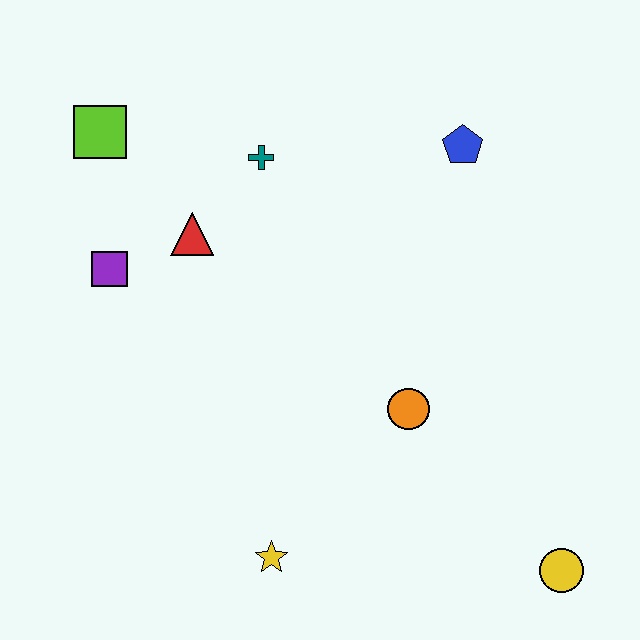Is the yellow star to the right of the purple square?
Yes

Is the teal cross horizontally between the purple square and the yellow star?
Yes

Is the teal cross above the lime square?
No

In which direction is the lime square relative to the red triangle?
The lime square is above the red triangle.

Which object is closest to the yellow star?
The orange circle is closest to the yellow star.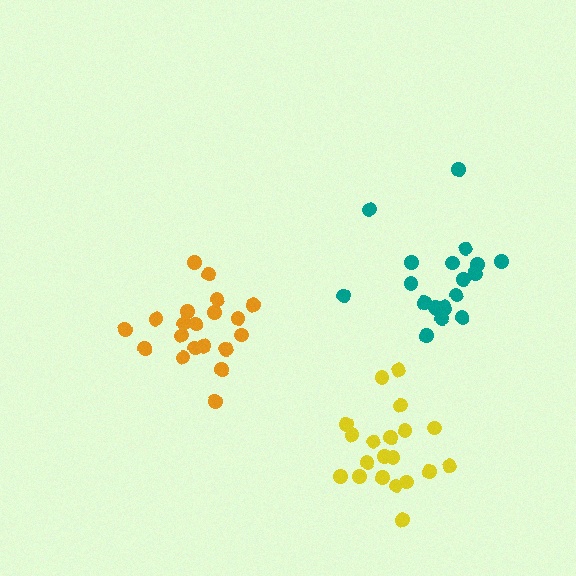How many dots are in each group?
Group 1: 20 dots, Group 2: 20 dots, Group 3: 20 dots (60 total).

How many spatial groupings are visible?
There are 3 spatial groupings.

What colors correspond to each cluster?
The clusters are colored: teal, orange, yellow.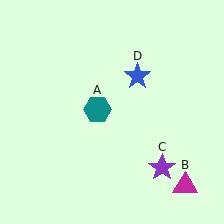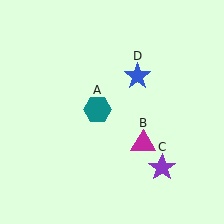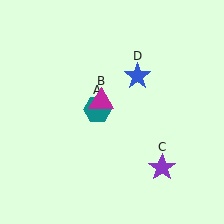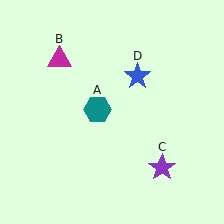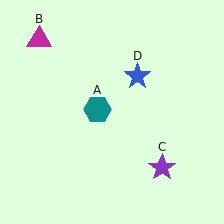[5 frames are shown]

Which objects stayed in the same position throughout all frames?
Teal hexagon (object A) and purple star (object C) and blue star (object D) remained stationary.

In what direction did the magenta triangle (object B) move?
The magenta triangle (object B) moved up and to the left.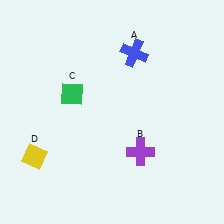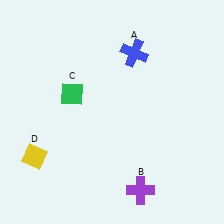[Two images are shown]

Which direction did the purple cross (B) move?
The purple cross (B) moved down.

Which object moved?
The purple cross (B) moved down.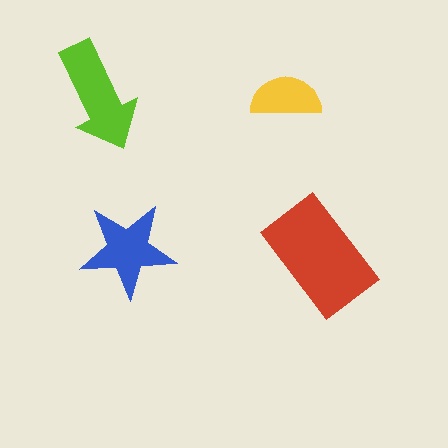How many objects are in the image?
There are 4 objects in the image.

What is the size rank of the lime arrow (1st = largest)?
2nd.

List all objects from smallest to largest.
The yellow semicircle, the blue star, the lime arrow, the red rectangle.